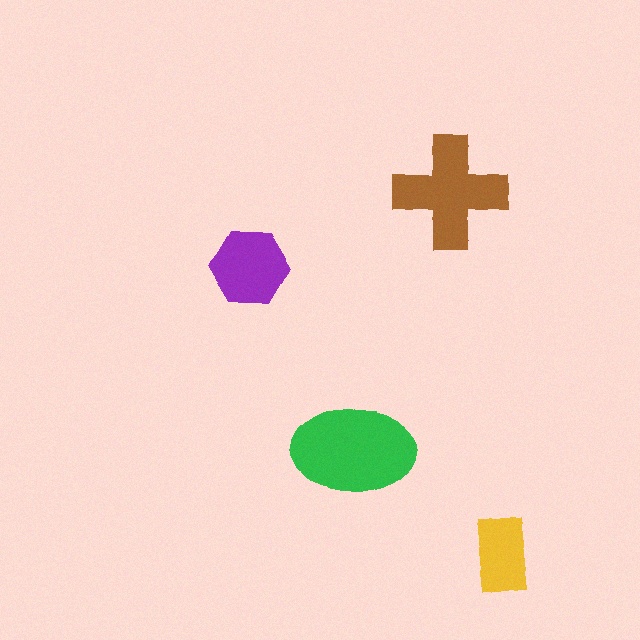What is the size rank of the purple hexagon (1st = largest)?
3rd.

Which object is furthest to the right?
The yellow rectangle is rightmost.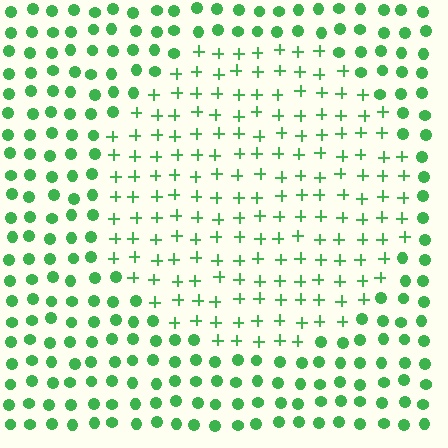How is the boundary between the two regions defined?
The boundary is defined by a change in element shape: plus signs inside vs. circles outside. All elements share the same color and spacing.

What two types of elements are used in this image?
The image uses plus signs inside the circle region and circles outside it.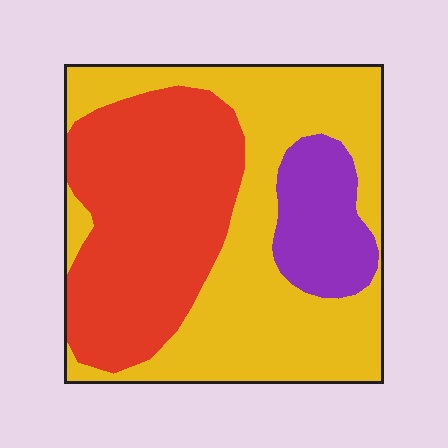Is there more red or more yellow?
Yellow.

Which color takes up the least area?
Purple, at roughly 15%.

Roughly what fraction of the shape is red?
Red takes up about three eighths (3/8) of the shape.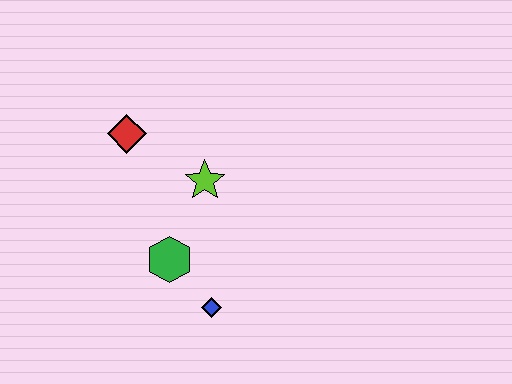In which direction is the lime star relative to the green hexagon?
The lime star is above the green hexagon.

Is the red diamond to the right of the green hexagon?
No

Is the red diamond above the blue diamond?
Yes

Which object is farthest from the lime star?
The blue diamond is farthest from the lime star.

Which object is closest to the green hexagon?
The blue diamond is closest to the green hexagon.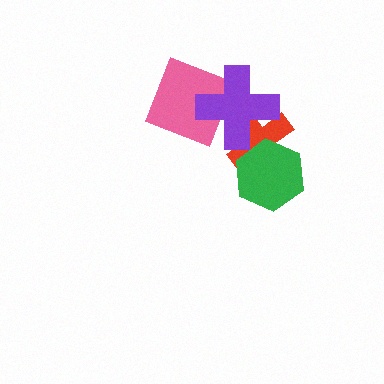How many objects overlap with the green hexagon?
1 object overlaps with the green hexagon.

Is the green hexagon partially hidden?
No, no other shape covers it.